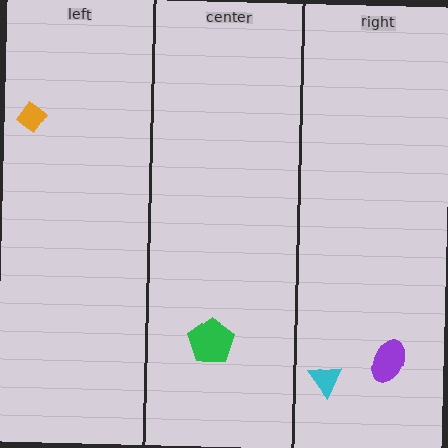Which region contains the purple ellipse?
The right region.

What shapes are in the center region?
The green pentagon.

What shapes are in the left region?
The orange diamond.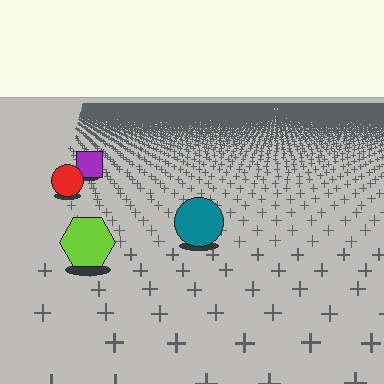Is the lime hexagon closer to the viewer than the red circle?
Yes. The lime hexagon is closer — you can tell from the texture gradient: the ground texture is coarser near it.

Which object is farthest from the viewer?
The purple square is farthest from the viewer. It appears smaller and the ground texture around it is denser.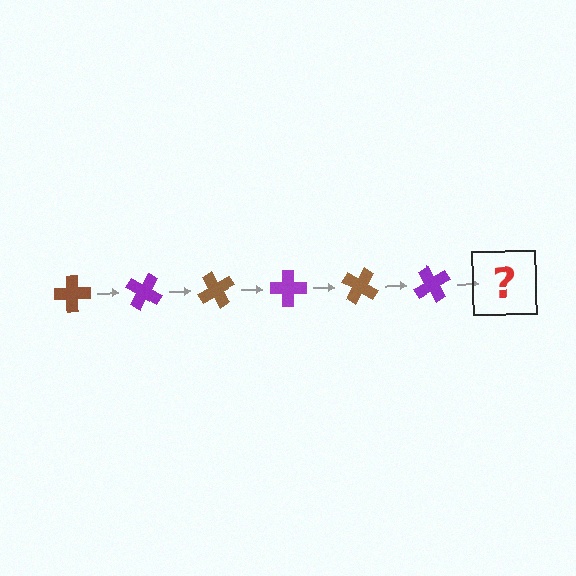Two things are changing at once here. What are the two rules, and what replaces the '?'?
The two rules are that it rotates 30 degrees each step and the color cycles through brown and purple. The '?' should be a brown cross, rotated 180 degrees from the start.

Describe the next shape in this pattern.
It should be a brown cross, rotated 180 degrees from the start.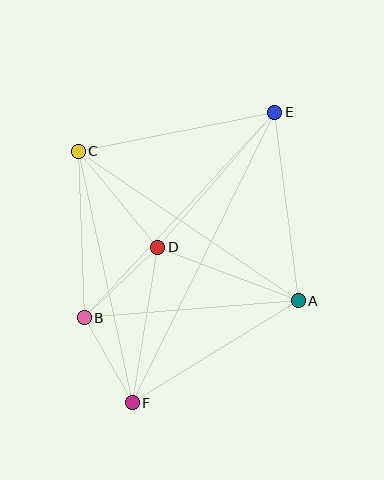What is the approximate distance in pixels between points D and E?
The distance between D and E is approximately 179 pixels.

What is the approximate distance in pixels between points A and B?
The distance between A and B is approximately 215 pixels.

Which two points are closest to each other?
Points B and F are closest to each other.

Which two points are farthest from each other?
Points E and F are farthest from each other.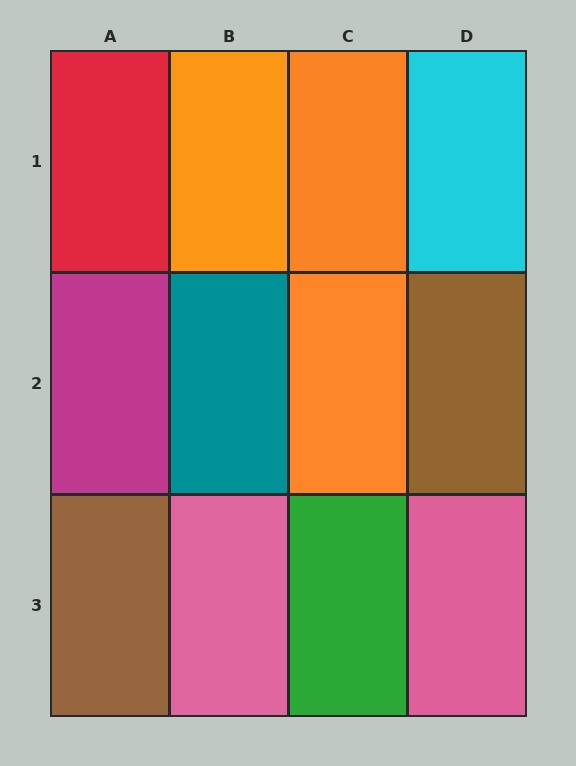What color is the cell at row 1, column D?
Cyan.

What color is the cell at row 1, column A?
Red.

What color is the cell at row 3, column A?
Brown.